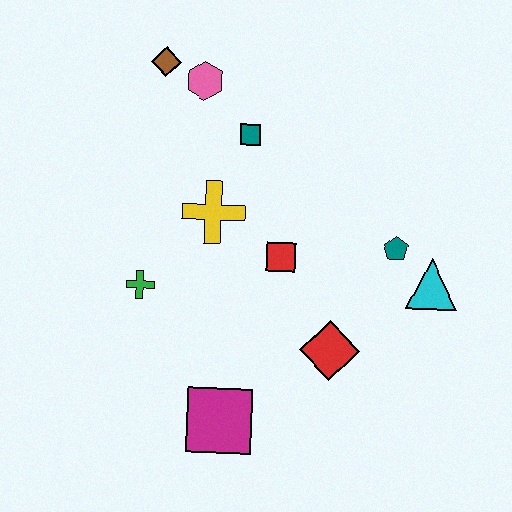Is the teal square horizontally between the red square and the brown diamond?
Yes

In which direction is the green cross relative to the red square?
The green cross is to the left of the red square.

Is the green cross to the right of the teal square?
No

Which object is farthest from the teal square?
The magenta square is farthest from the teal square.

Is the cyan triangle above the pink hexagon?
No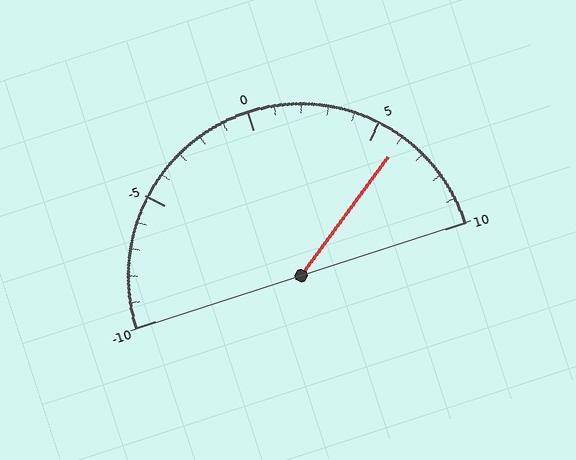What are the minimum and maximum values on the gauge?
The gauge ranges from -10 to 10.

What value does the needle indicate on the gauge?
The needle indicates approximately 6.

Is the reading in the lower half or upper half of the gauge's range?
The reading is in the upper half of the range (-10 to 10).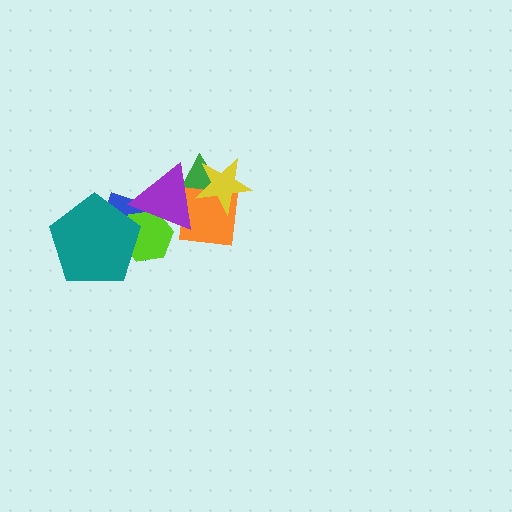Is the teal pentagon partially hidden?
No, no other shape covers it.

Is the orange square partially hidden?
Yes, it is partially covered by another shape.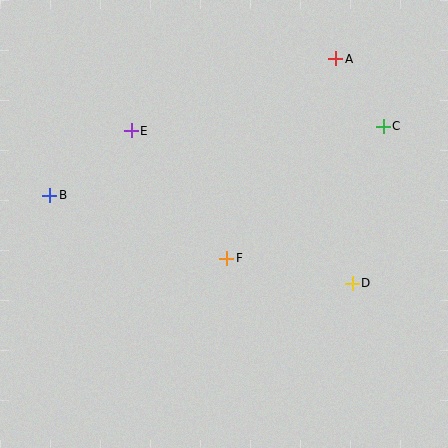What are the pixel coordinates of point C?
Point C is at (383, 126).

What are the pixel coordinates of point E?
Point E is at (131, 131).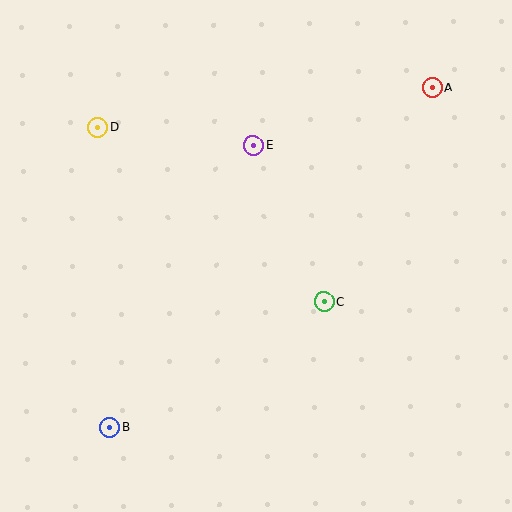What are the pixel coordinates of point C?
Point C is at (324, 302).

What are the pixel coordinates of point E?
Point E is at (253, 145).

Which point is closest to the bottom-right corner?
Point C is closest to the bottom-right corner.